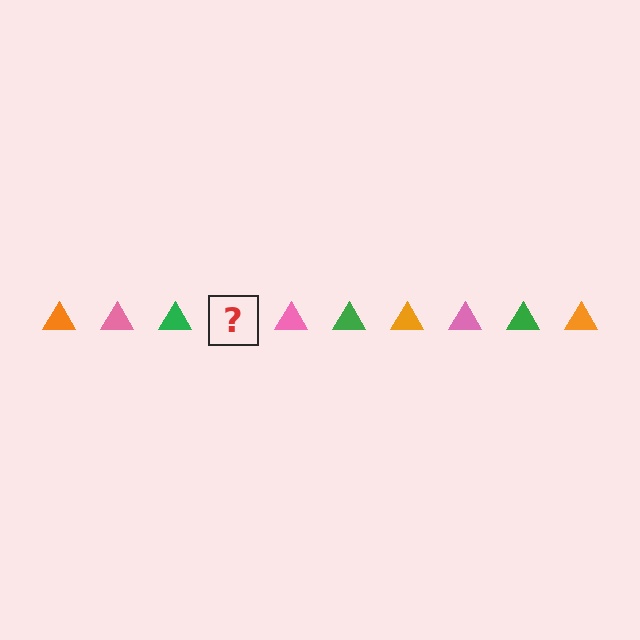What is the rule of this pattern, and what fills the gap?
The rule is that the pattern cycles through orange, pink, green triangles. The gap should be filled with an orange triangle.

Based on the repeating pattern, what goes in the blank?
The blank should be an orange triangle.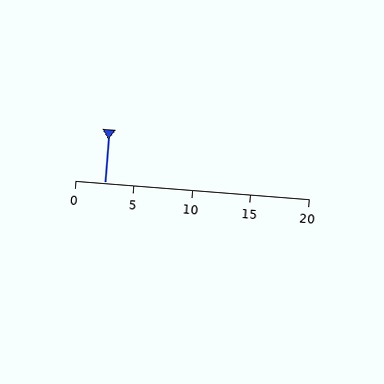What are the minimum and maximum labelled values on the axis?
The axis runs from 0 to 20.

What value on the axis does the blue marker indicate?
The marker indicates approximately 2.5.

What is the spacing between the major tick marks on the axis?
The major ticks are spaced 5 apart.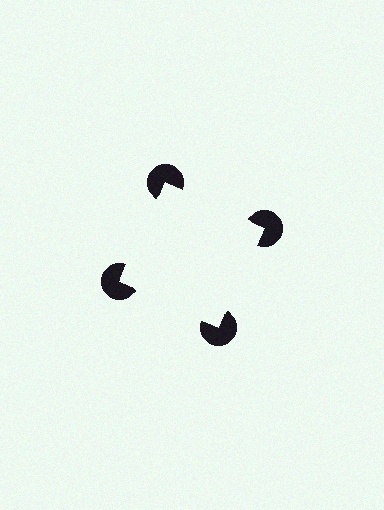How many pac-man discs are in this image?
There are 4 — one at each vertex of the illusory square.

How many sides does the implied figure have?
4 sides.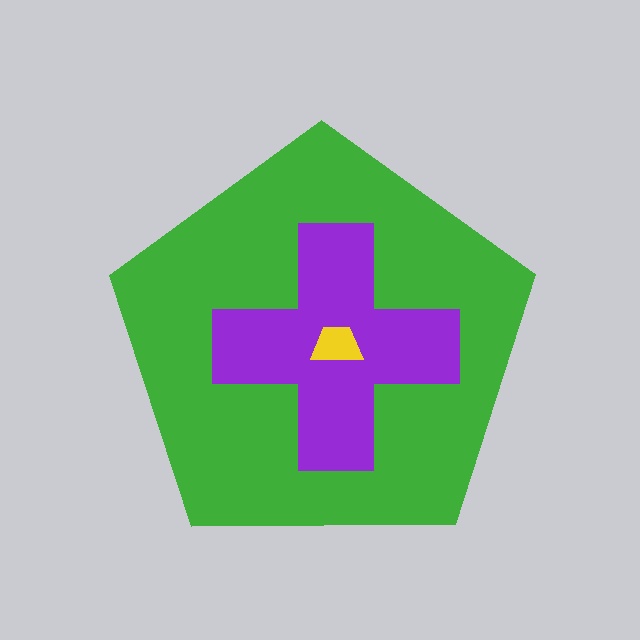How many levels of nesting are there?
3.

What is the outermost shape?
The green pentagon.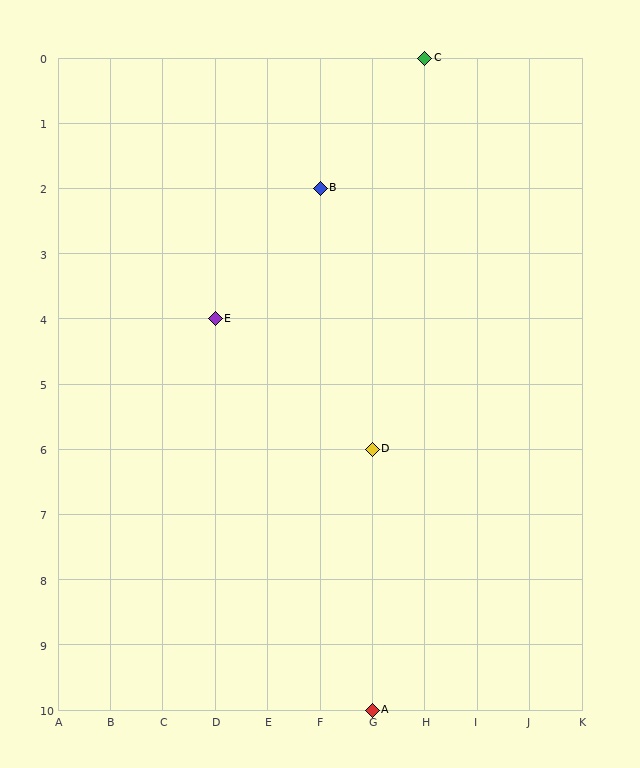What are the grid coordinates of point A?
Point A is at grid coordinates (G, 10).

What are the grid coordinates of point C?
Point C is at grid coordinates (H, 0).